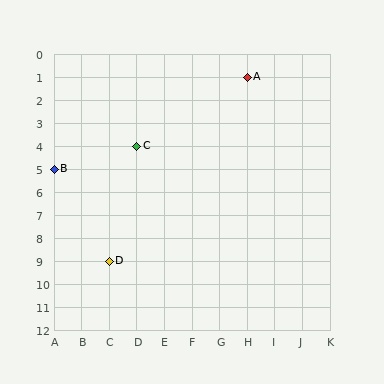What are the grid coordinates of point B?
Point B is at grid coordinates (A, 5).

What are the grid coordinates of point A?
Point A is at grid coordinates (H, 1).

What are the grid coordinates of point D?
Point D is at grid coordinates (C, 9).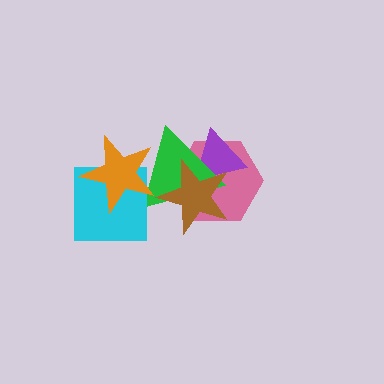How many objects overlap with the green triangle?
5 objects overlap with the green triangle.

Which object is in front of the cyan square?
The orange star is in front of the cyan square.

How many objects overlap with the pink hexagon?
3 objects overlap with the pink hexagon.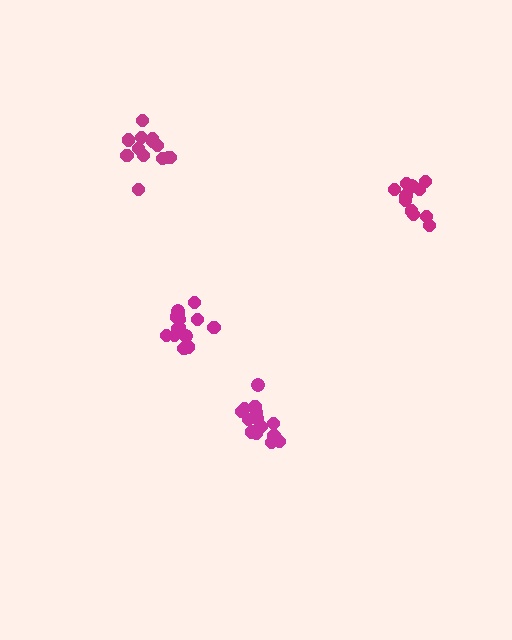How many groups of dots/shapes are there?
There are 4 groups.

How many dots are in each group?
Group 1: 14 dots, Group 2: 12 dots, Group 3: 13 dots, Group 4: 14 dots (53 total).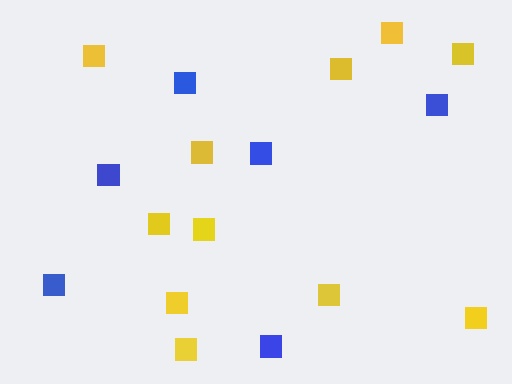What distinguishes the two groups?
There are 2 groups: one group of blue squares (6) and one group of yellow squares (11).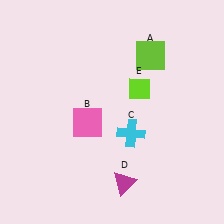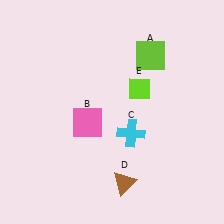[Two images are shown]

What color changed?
The triangle (D) changed from magenta in Image 1 to brown in Image 2.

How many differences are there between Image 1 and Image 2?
There is 1 difference between the two images.